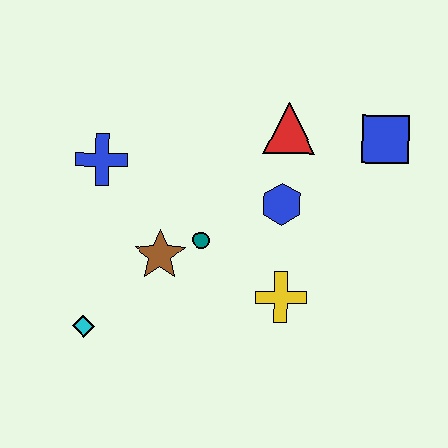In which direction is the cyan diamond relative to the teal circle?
The cyan diamond is to the left of the teal circle.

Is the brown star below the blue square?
Yes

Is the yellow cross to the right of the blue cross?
Yes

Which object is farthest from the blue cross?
The blue square is farthest from the blue cross.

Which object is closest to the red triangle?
The blue hexagon is closest to the red triangle.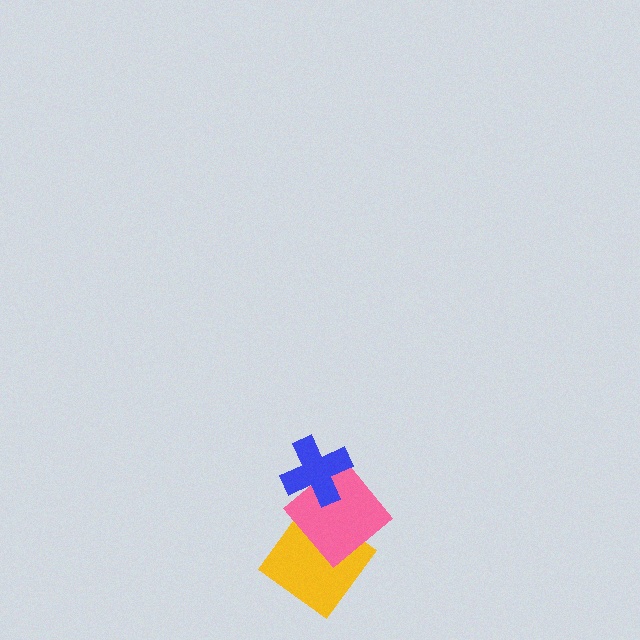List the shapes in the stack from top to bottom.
From top to bottom: the blue cross, the pink diamond, the yellow diamond.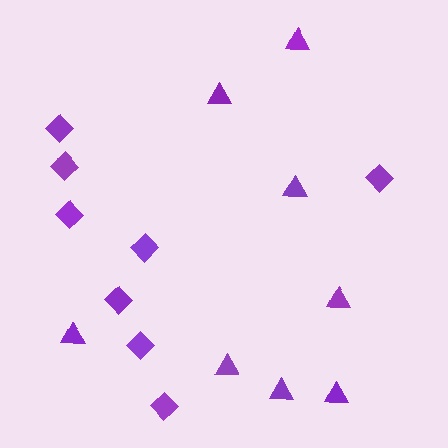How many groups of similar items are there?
There are 2 groups: one group of triangles (8) and one group of diamonds (8).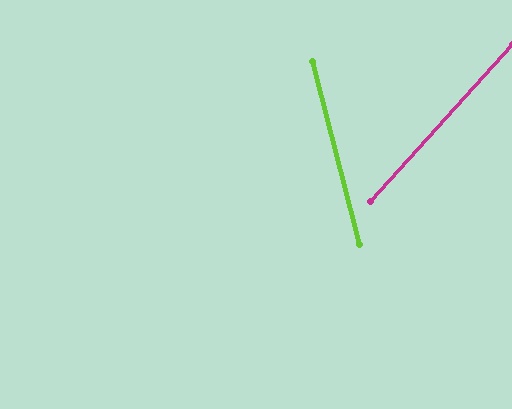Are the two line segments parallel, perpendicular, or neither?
Neither parallel nor perpendicular — they differ by about 57°.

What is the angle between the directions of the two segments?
Approximately 57 degrees.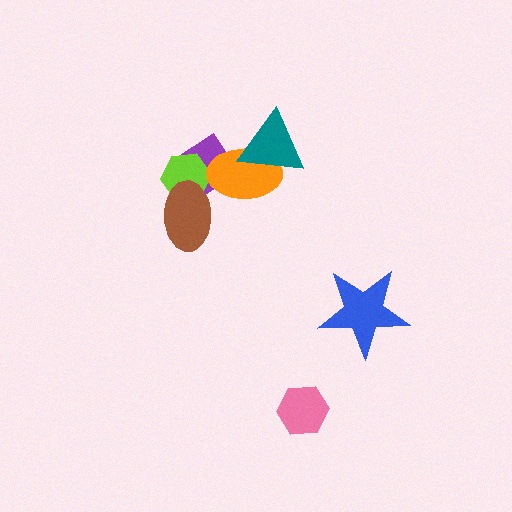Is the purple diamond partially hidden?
Yes, it is partially covered by another shape.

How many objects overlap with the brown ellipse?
2 objects overlap with the brown ellipse.